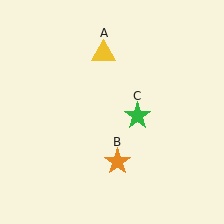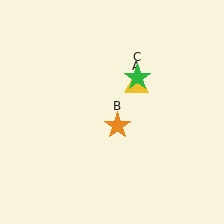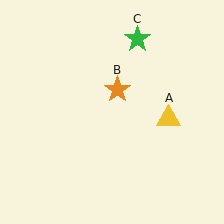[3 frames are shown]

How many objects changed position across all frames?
3 objects changed position: yellow triangle (object A), orange star (object B), green star (object C).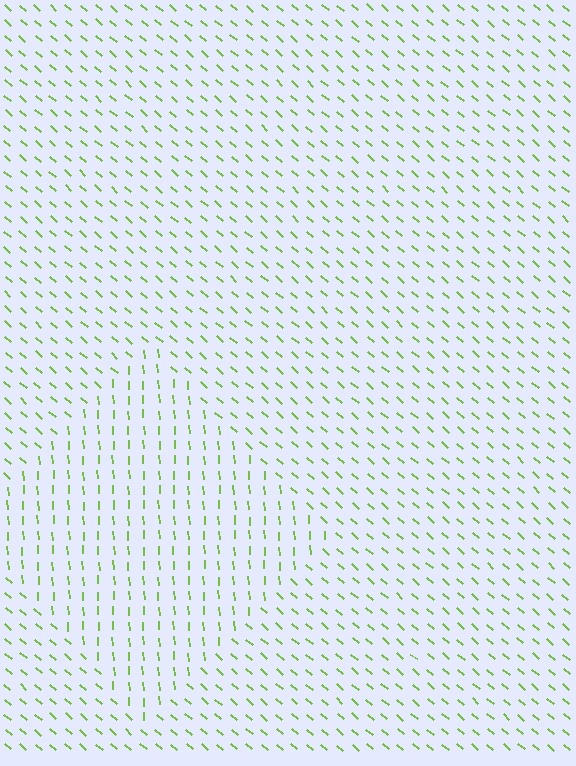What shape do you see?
I see a diamond.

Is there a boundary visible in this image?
Yes, there is a texture boundary formed by a change in line orientation.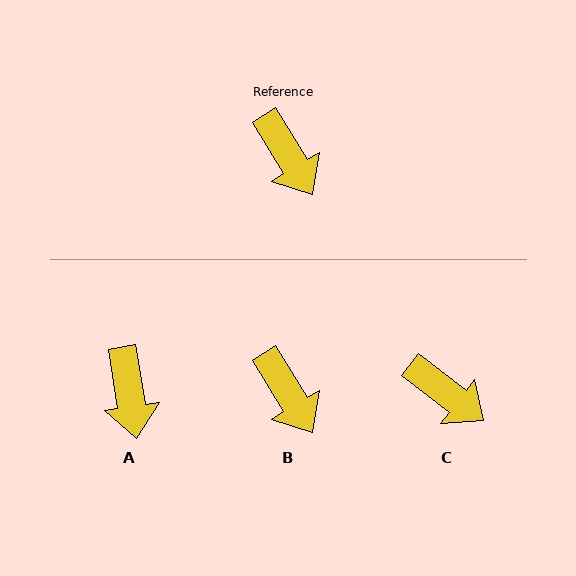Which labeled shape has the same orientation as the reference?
B.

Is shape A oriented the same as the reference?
No, it is off by about 22 degrees.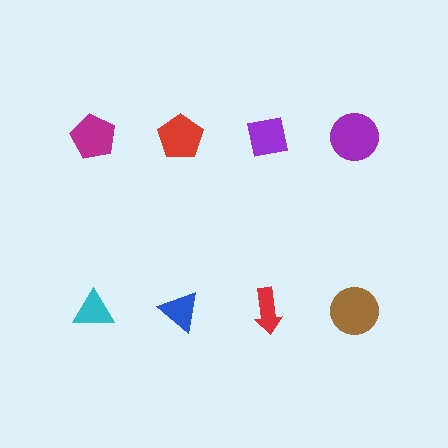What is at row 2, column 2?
A blue triangle.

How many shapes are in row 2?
4 shapes.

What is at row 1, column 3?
A purple square.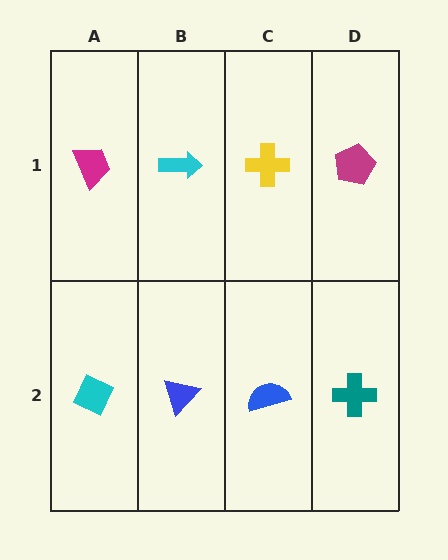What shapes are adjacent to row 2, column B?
A cyan arrow (row 1, column B), a cyan diamond (row 2, column A), a blue semicircle (row 2, column C).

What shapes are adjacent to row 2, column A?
A magenta trapezoid (row 1, column A), a blue triangle (row 2, column B).